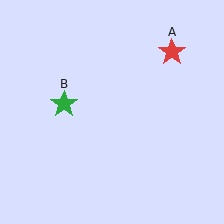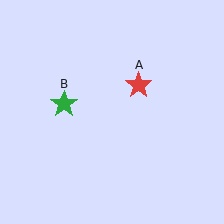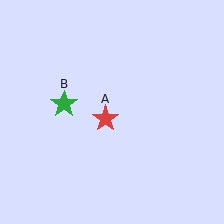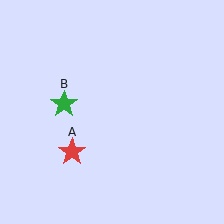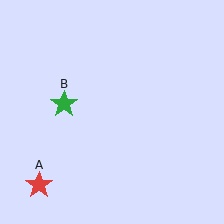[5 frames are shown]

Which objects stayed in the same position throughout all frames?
Green star (object B) remained stationary.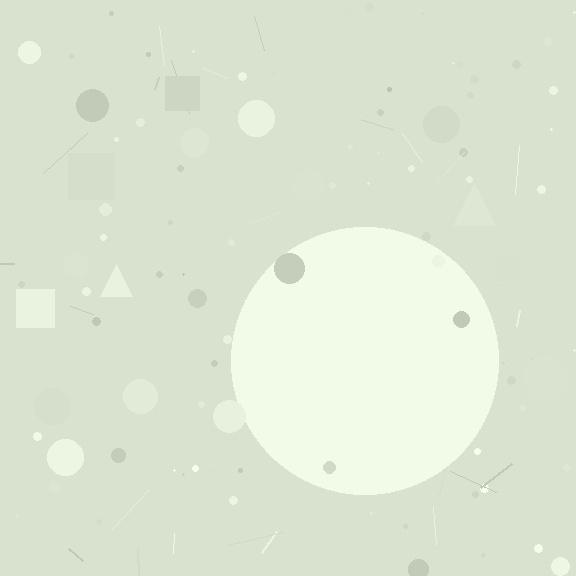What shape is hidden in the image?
A circle is hidden in the image.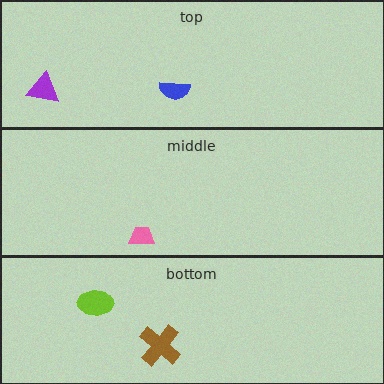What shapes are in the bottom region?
The brown cross, the lime ellipse.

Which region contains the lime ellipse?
The bottom region.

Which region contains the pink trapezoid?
The middle region.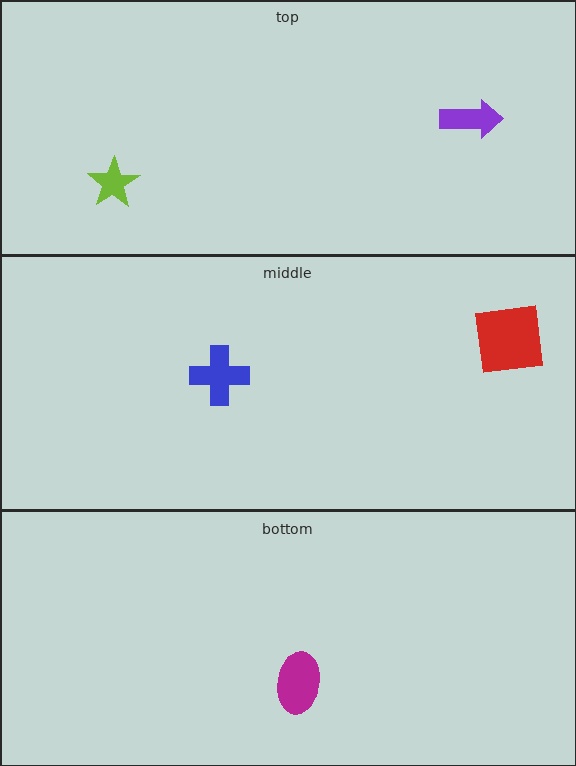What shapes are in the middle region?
The blue cross, the red square.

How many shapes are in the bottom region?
1.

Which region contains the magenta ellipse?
The bottom region.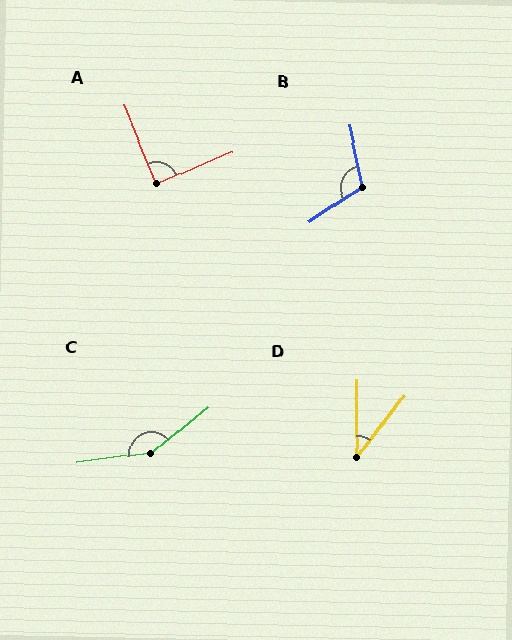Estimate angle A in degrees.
Approximately 89 degrees.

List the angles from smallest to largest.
D (38°), A (89°), B (112°), C (149°).